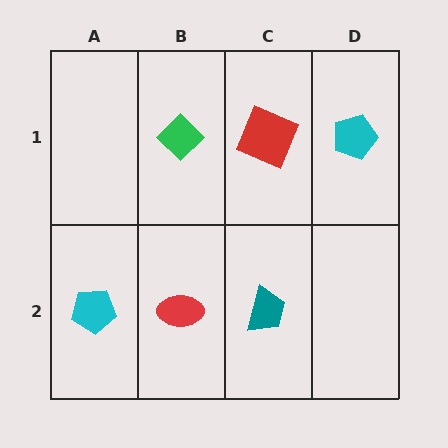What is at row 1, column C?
A red square.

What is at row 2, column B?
A red ellipse.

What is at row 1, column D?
A cyan pentagon.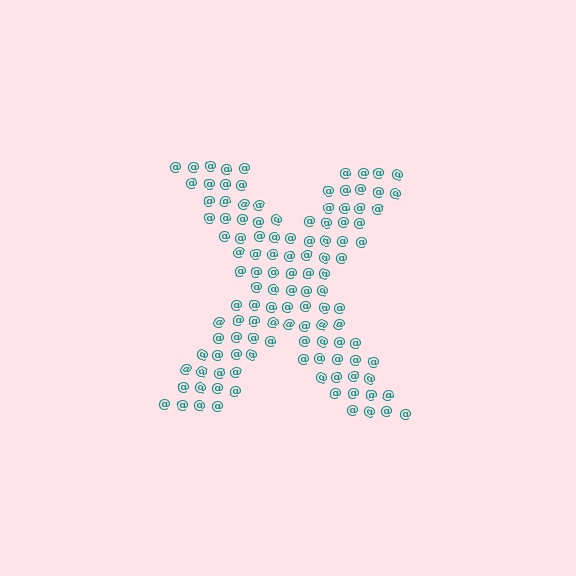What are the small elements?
The small elements are at signs.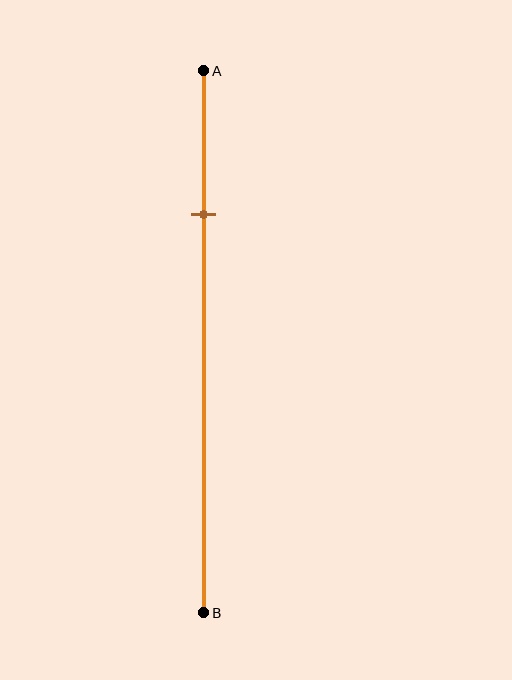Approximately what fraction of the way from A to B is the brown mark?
The brown mark is approximately 25% of the way from A to B.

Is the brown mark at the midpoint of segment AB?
No, the mark is at about 25% from A, not at the 50% midpoint.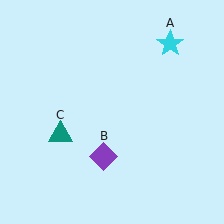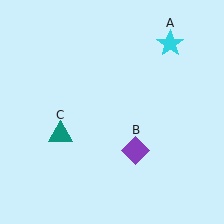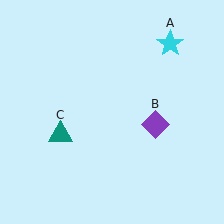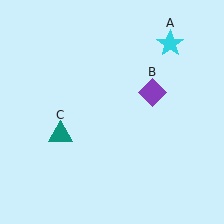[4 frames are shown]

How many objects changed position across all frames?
1 object changed position: purple diamond (object B).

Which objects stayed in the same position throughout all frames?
Cyan star (object A) and teal triangle (object C) remained stationary.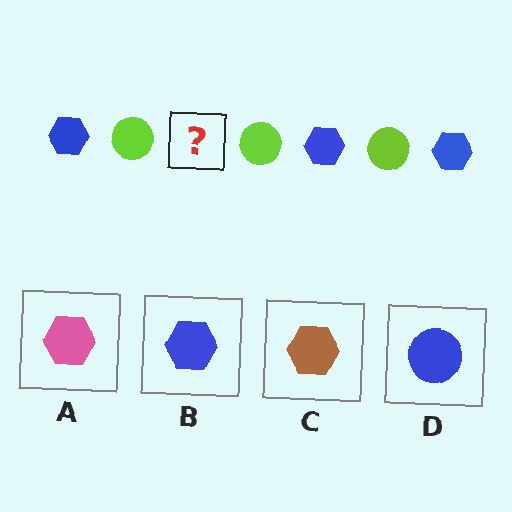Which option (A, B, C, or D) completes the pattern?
B.